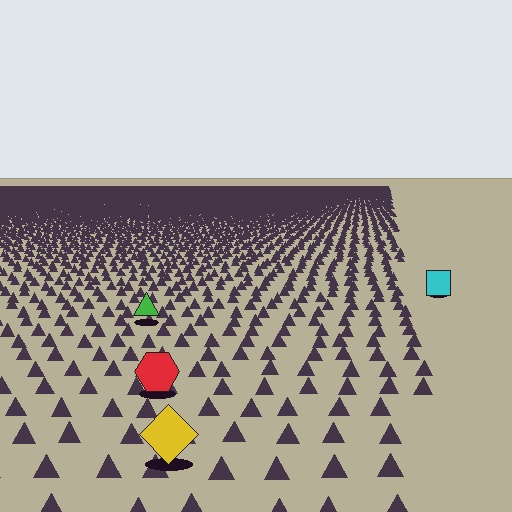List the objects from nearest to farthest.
From nearest to farthest: the yellow diamond, the red hexagon, the green triangle, the cyan square.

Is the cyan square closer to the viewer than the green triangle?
No. The green triangle is closer — you can tell from the texture gradient: the ground texture is coarser near it.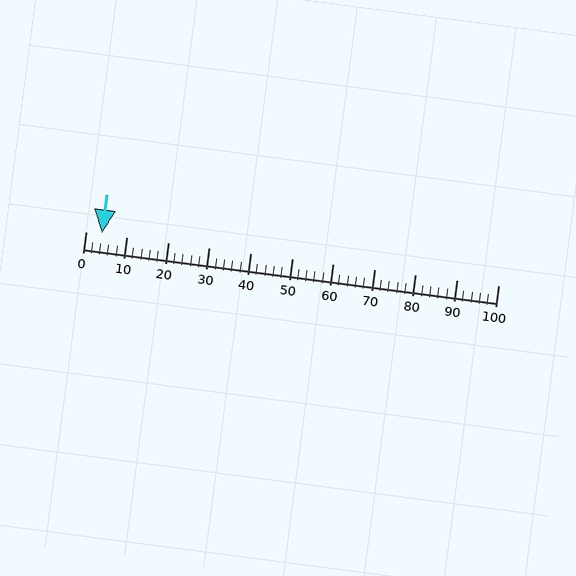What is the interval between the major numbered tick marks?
The major tick marks are spaced 10 units apart.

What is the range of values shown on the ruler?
The ruler shows values from 0 to 100.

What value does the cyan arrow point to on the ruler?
The cyan arrow points to approximately 4.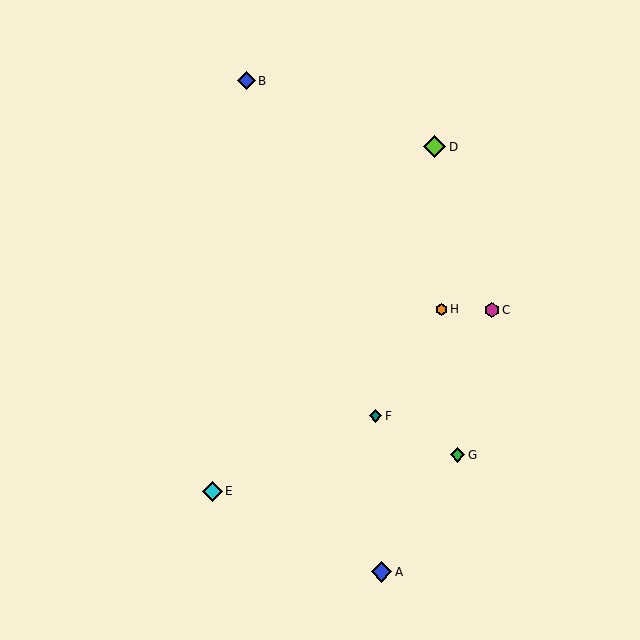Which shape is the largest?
The lime diamond (labeled D) is the largest.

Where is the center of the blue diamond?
The center of the blue diamond is at (382, 572).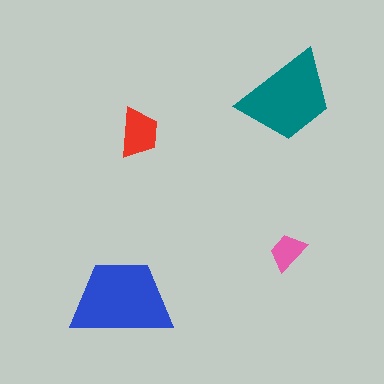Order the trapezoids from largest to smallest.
the blue one, the teal one, the red one, the pink one.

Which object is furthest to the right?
The teal trapezoid is rightmost.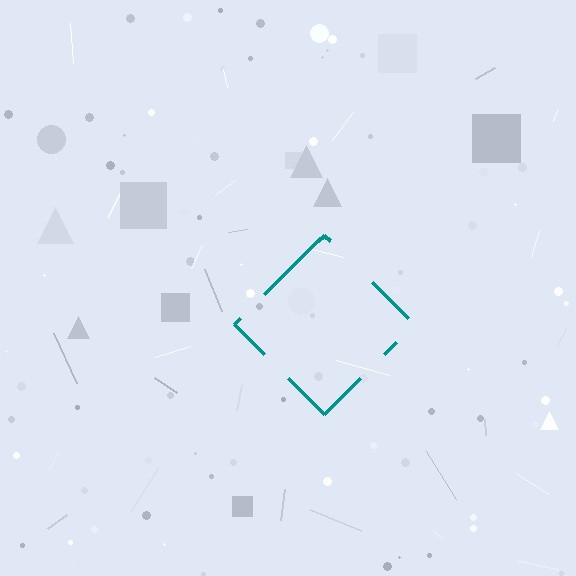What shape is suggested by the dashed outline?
The dashed outline suggests a diamond.